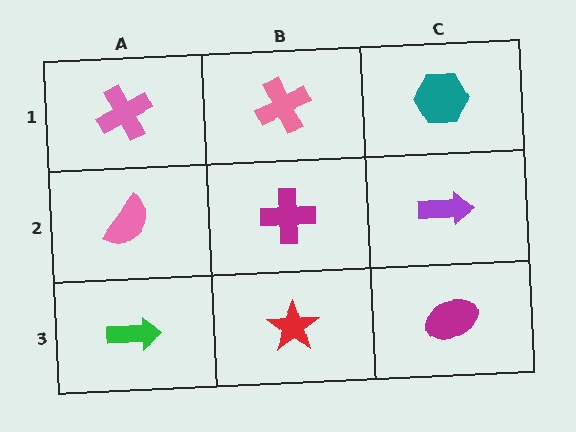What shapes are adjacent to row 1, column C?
A purple arrow (row 2, column C), a pink cross (row 1, column B).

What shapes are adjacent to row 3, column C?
A purple arrow (row 2, column C), a red star (row 3, column B).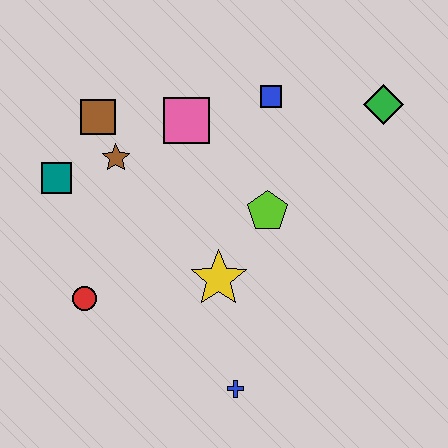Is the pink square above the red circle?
Yes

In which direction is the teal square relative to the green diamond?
The teal square is to the left of the green diamond.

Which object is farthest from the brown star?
The green diamond is farthest from the brown star.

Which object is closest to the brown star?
The brown square is closest to the brown star.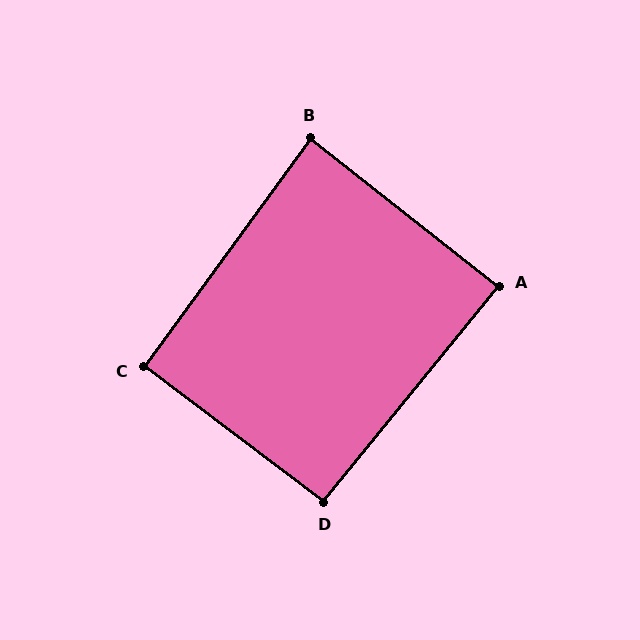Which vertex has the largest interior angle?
D, at approximately 92 degrees.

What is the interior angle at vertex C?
Approximately 91 degrees (approximately right).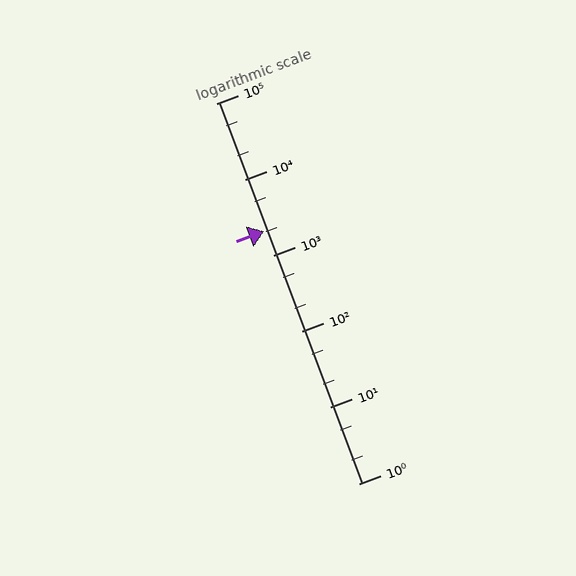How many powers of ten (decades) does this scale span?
The scale spans 5 decades, from 1 to 100000.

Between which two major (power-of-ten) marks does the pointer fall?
The pointer is between 1000 and 10000.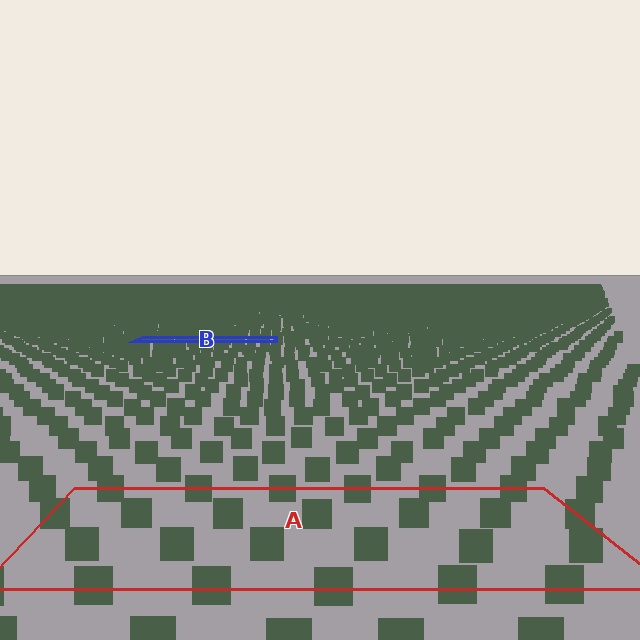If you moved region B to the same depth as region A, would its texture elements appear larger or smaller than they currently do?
They would appear larger. At a closer depth, the same texture elements are projected at a bigger on-screen size.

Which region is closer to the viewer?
Region A is closer. The texture elements there are larger and more spread out.